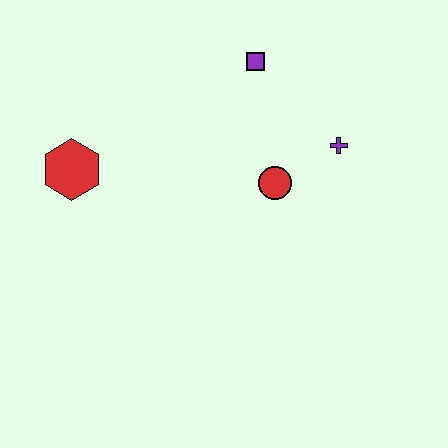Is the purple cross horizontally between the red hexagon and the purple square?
No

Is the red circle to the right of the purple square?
Yes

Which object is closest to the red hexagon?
The red circle is closest to the red hexagon.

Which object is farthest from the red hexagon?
The purple cross is farthest from the red hexagon.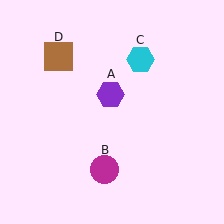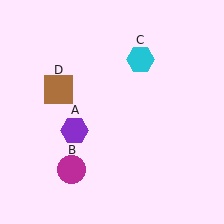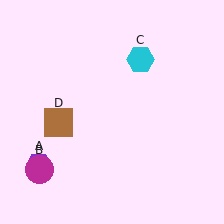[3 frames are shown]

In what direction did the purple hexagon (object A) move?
The purple hexagon (object A) moved down and to the left.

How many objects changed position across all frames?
3 objects changed position: purple hexagon (object A), magenta circle (object B), brown square (object D).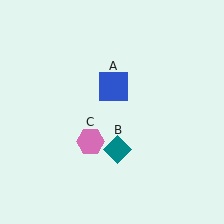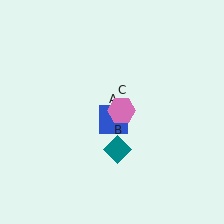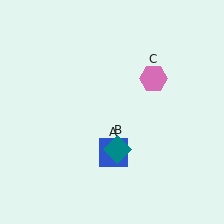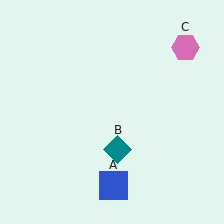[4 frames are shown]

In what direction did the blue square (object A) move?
The blue square (object A) moved down.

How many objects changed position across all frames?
2 objects changed position: blue square (object A), pink hexagon (object C).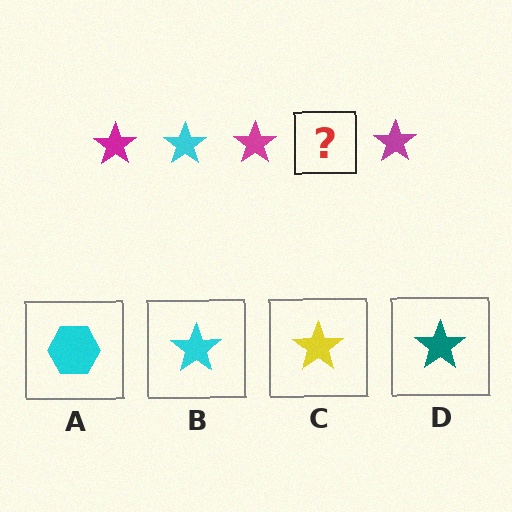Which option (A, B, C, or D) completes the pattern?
B.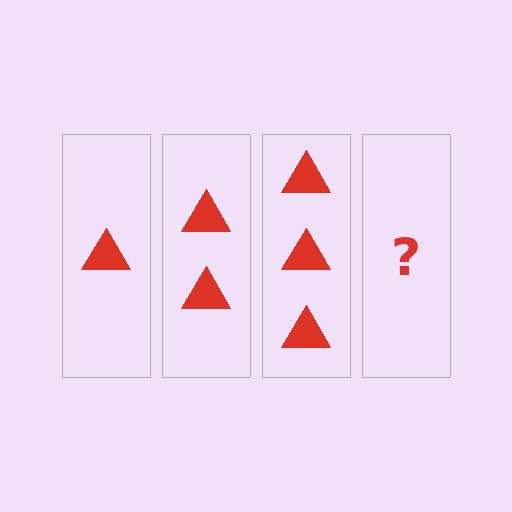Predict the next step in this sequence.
The next step is 4 triangles.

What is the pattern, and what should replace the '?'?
The pattern is that each step adds one more triangle. The '?' should be 4 triangles.